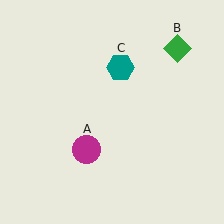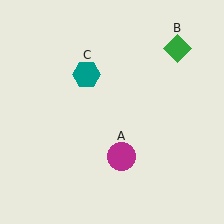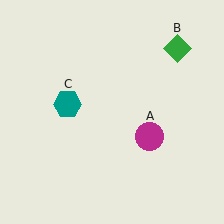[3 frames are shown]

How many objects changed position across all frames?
2 objects changed position: magenta circle (object A), teal hexagon (object C).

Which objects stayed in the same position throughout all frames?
Green diamond (object B) remained stationary.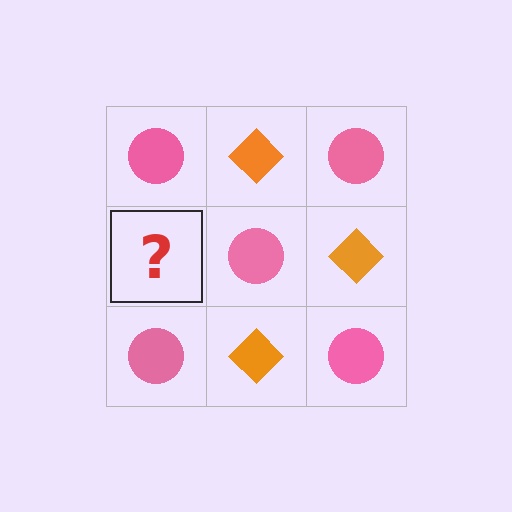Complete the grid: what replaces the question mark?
The question mark should be replaced with an orange diamond.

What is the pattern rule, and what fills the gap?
The rule is that it alternates pink circle and orange diamond in a checkerboard pattern. The gap should be filled with an orange diamond.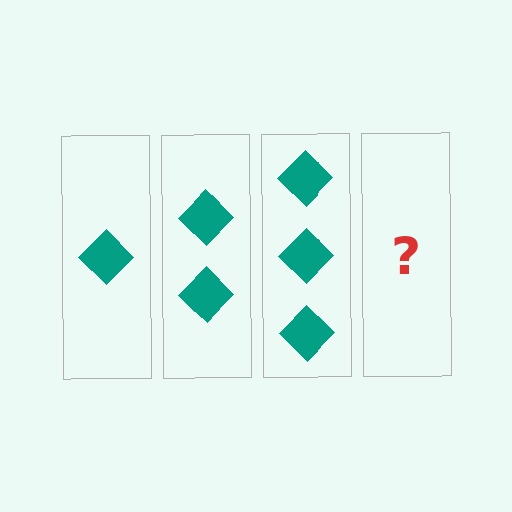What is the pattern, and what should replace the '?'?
The pattern is that each step adds one more diamond. The '?' should be 4 diamonds.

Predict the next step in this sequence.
The next step is 4 diamonds.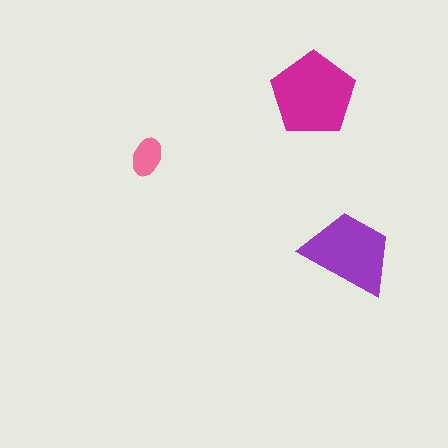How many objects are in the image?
There are 3 objects in the image.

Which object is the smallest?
The pink ellipse.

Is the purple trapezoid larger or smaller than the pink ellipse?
Larger.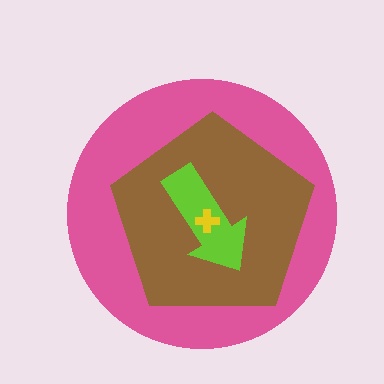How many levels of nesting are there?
4.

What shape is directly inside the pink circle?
The brown pentagon.